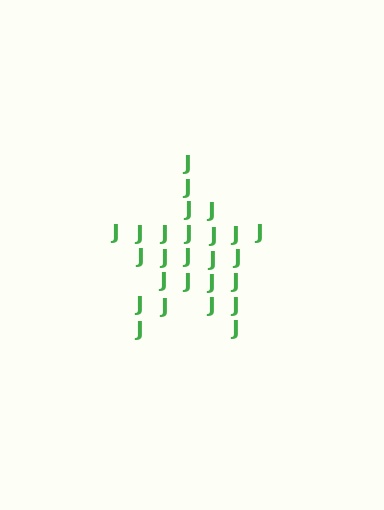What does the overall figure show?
The overall figure shows a star.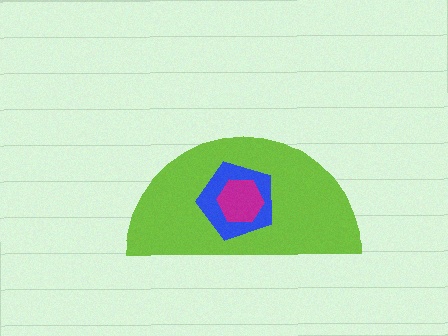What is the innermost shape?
The magenta hexagon.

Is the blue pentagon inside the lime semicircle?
Yes.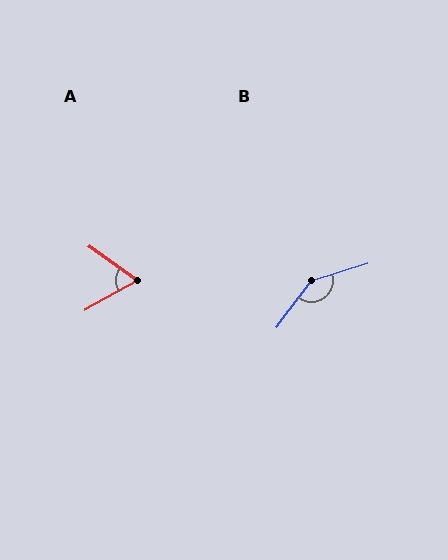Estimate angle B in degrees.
Approximately 144 degrees.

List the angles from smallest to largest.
A (65°), B (144°).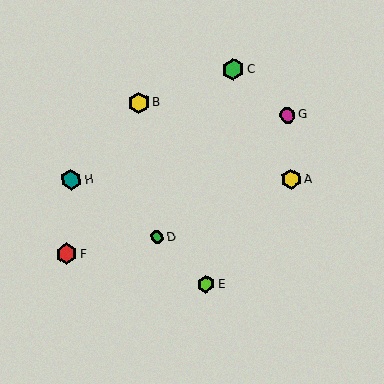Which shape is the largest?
The green hexagon (labeled C) is the largest.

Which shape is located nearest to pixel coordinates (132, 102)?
The yellow hexagon (labeled B) at (139, 103) is nearest to that location.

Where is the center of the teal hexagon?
The center of the teal hexagon is at (71, 180).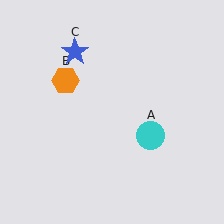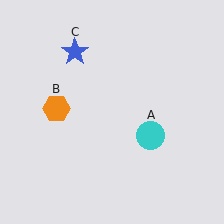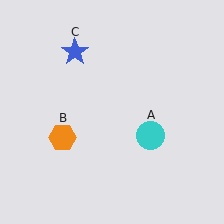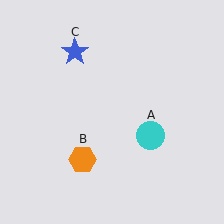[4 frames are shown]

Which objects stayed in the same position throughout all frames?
Cyan circle (object A) and blue star (object C) remained stationary.